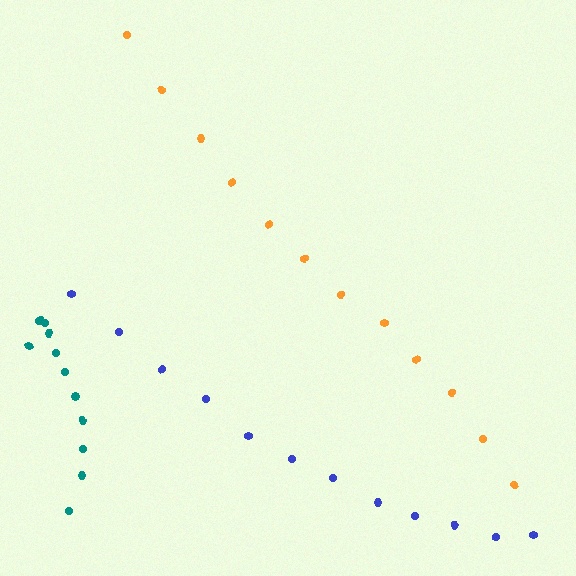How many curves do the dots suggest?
There are 3 distinct paths.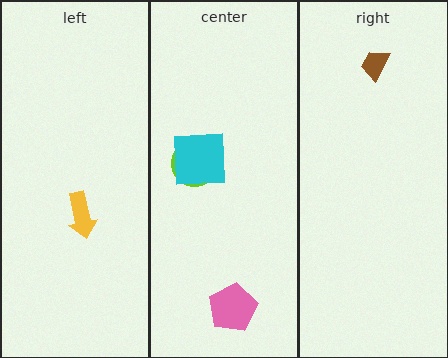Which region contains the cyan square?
The center region.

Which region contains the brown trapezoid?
The right region.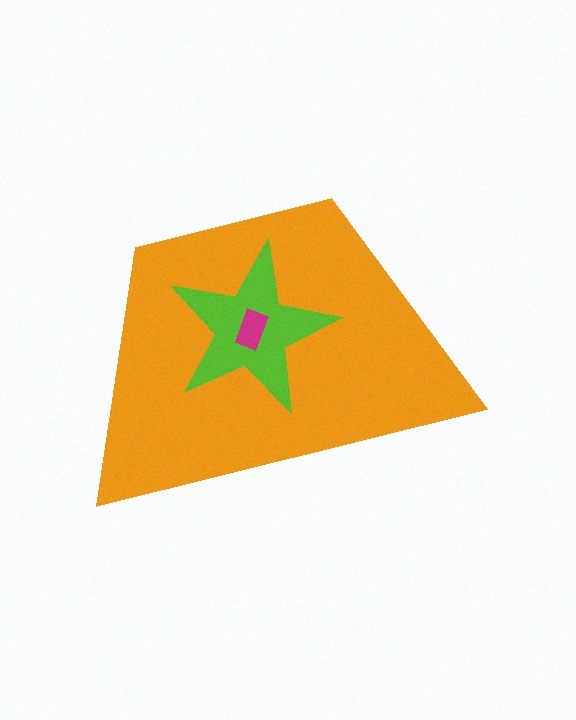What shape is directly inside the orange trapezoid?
The lime star.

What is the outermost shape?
The orange trapezoid.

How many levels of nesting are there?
3.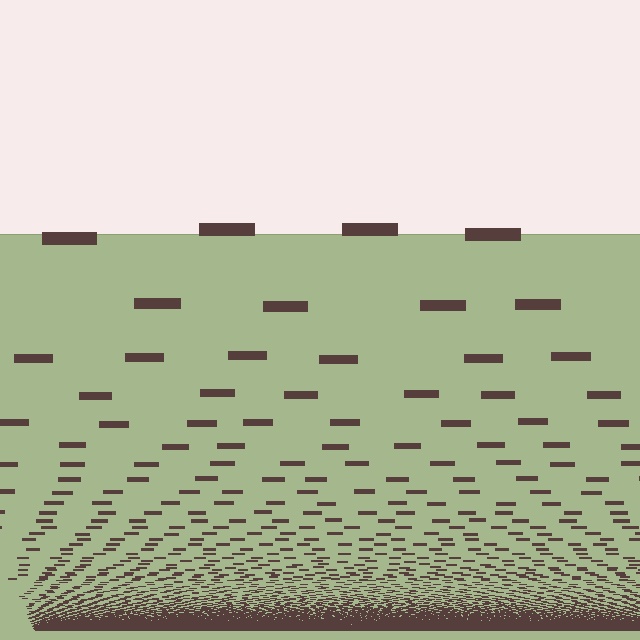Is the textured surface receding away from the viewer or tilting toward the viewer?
The surface appears to tilt toward the viewer. Texture elements get larger and sparser toward the top.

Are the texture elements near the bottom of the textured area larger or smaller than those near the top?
Smaller. The gradient is inverted — elements near the bottom are smaller and denser.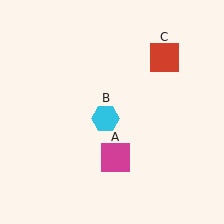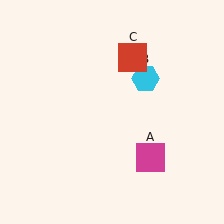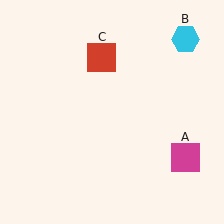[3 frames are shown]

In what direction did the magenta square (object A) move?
The magenta square (object A) moved right.